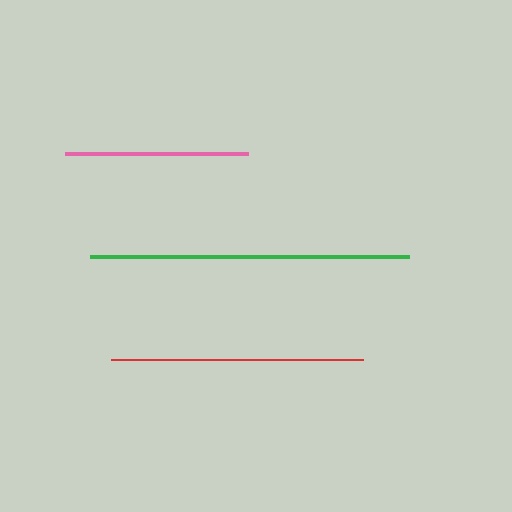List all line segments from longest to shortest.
From longest to shortest: green, red, pink.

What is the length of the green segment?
The green segment is approximately 319 pixels long.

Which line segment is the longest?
The green line is the longest at approximately 319 pixels.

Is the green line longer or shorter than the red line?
The green line is longer than the red line.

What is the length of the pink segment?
The pink segment is approximately 183 pixels long.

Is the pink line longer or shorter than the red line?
The red line is longer than the pink line.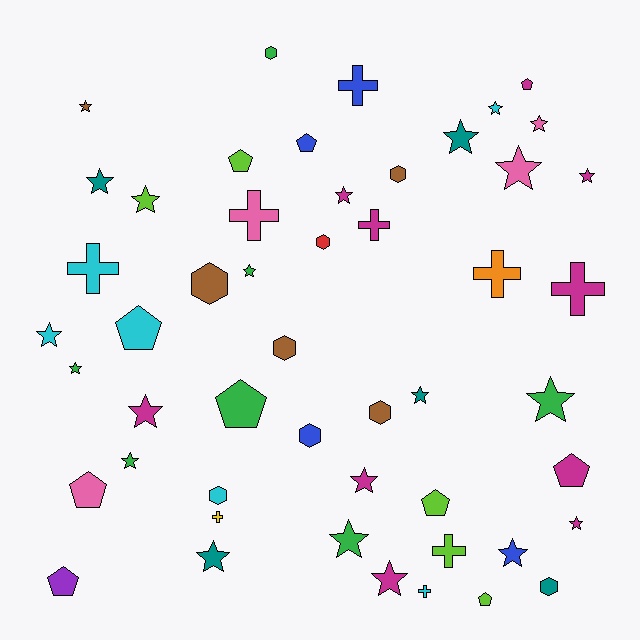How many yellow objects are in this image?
There is 1 yellow object.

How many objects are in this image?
There are 50 objects.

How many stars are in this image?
There are 22 stars.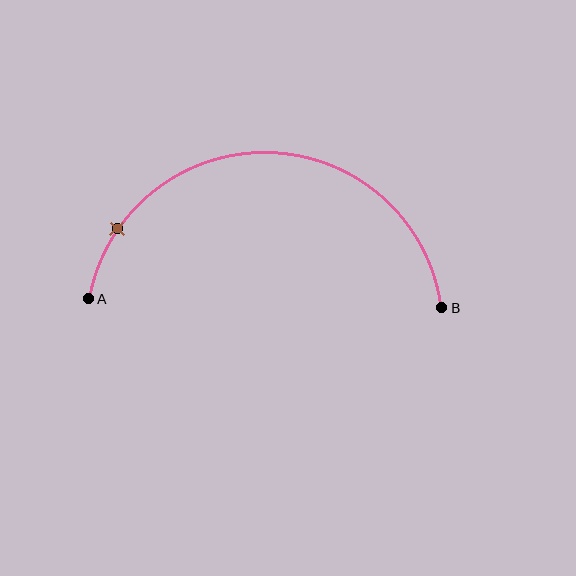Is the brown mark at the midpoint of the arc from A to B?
No. The brown mark lies on the arc but is closer to endpoint A. The arc midpoint would be at the point on the curve equidistant along the arc from both A and B.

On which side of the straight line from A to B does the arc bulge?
The arc bulges above the straight line connecting A and B.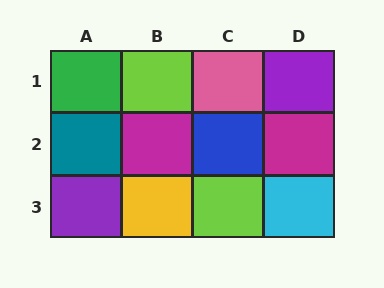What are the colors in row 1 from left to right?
Green, lime, pink, purple.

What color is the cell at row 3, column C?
Lime.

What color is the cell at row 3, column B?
Yellow.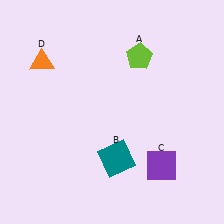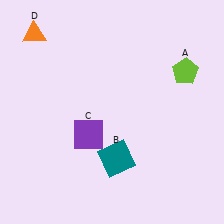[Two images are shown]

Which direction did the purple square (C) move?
The purple square (C) moved left.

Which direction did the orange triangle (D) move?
The orange triangle (D) moved up.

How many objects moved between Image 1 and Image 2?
3 objects moved between the two images.